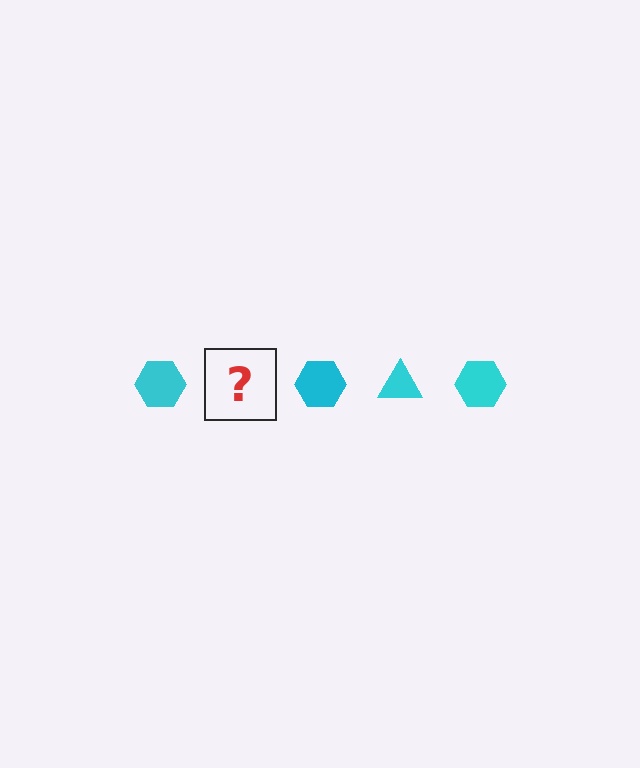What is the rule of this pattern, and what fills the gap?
The rule is that the pattern cycles through hexagon, triangle shapes in cyan. The gap should be filled with a cyan triangle.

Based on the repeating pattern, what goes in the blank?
The blank should be a cyan triangle.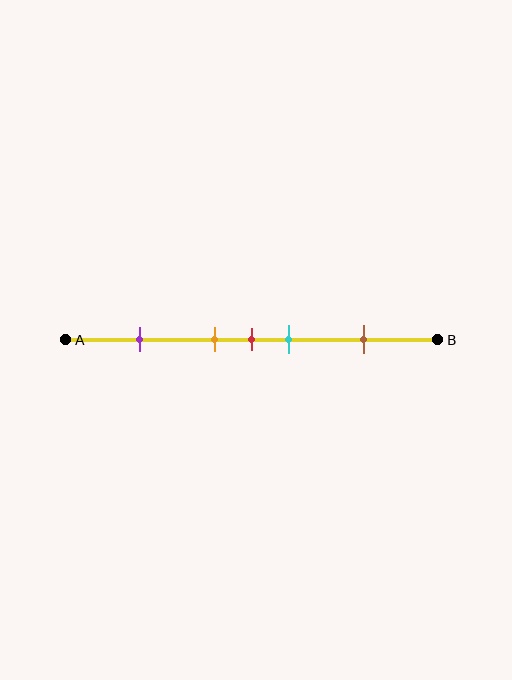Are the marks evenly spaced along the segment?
No, the marks are not evenly spaced.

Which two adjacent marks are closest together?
The orange and red marks are the closest adjacent pair.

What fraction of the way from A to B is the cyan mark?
The cyan mark is approximately 60% (0.6) of the way from A to B.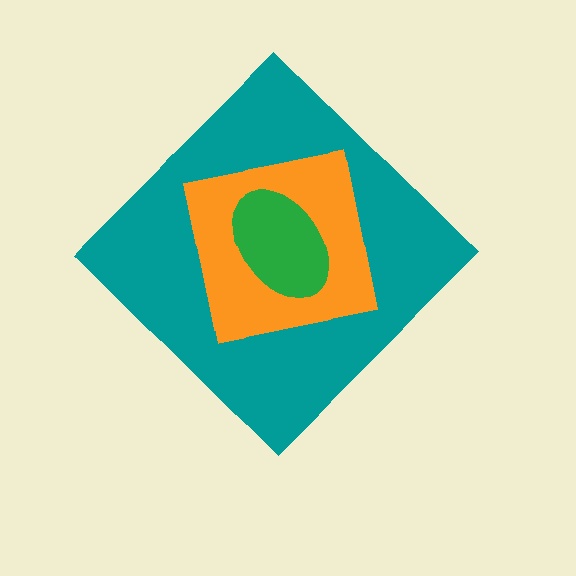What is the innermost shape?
The green ellipse.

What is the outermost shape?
The teal diamond.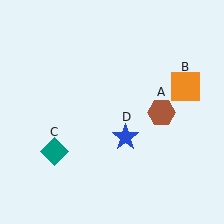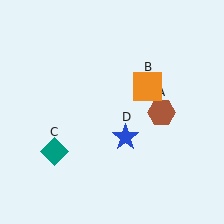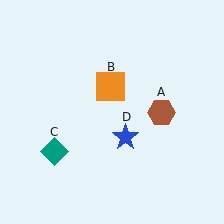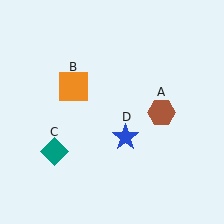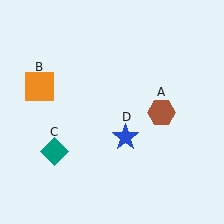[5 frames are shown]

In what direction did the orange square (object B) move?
The orange square (object B) moved left.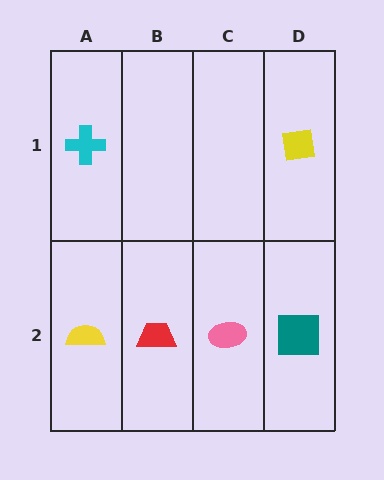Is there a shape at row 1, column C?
No, that cell is empty.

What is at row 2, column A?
A yellow semicircle.